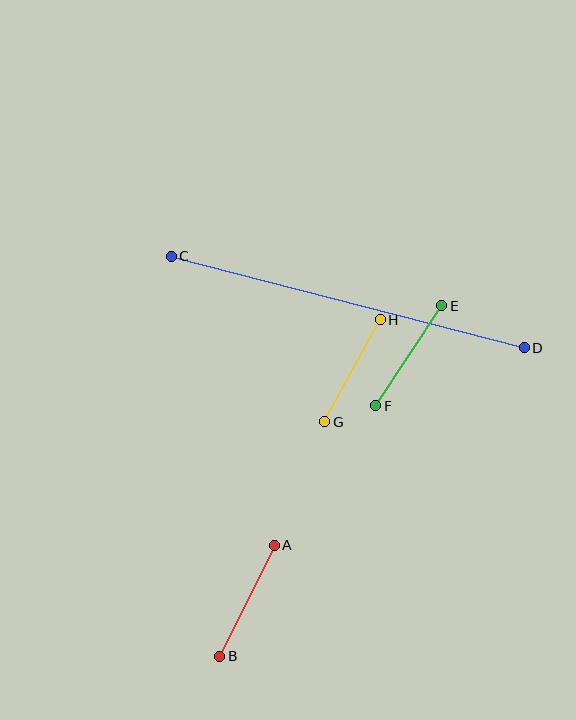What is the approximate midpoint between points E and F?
The midpoint is at approximately (409, 356) pixels.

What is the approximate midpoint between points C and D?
The midpoint is at approximately (348, 302) pixels.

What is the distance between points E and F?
The distance is approximately 120 pixels.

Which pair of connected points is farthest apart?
Points C and D are farthest apart.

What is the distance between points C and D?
The distance is approximately 365 pixels.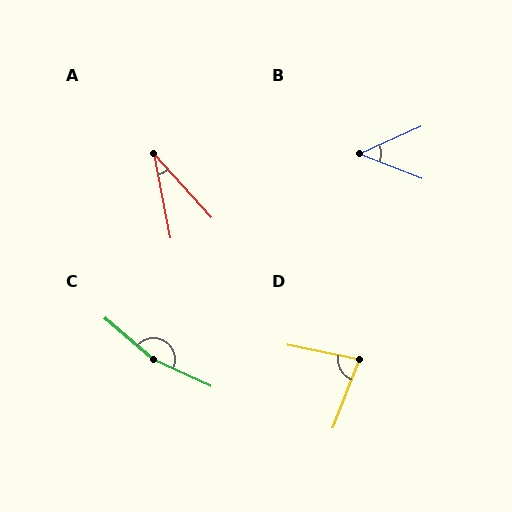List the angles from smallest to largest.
A (31°), B (46°), D (80°), C (164°).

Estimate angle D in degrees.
Approximately 80 degrees.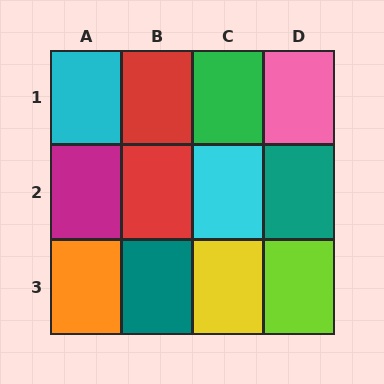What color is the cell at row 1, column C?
Green.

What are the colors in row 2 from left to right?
Magenta, red, cyan, teal.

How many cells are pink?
1 cell is pink.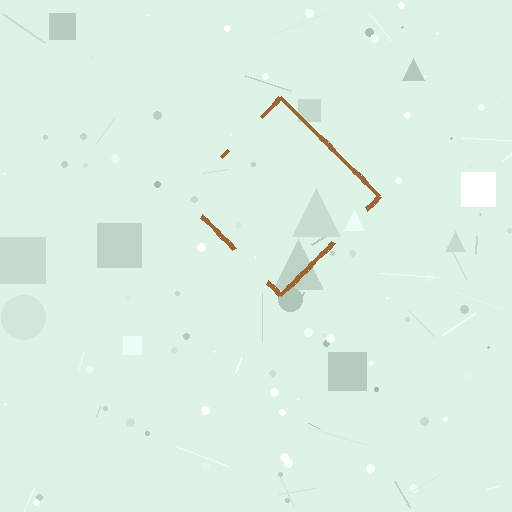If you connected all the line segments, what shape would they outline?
They would outline a diamond.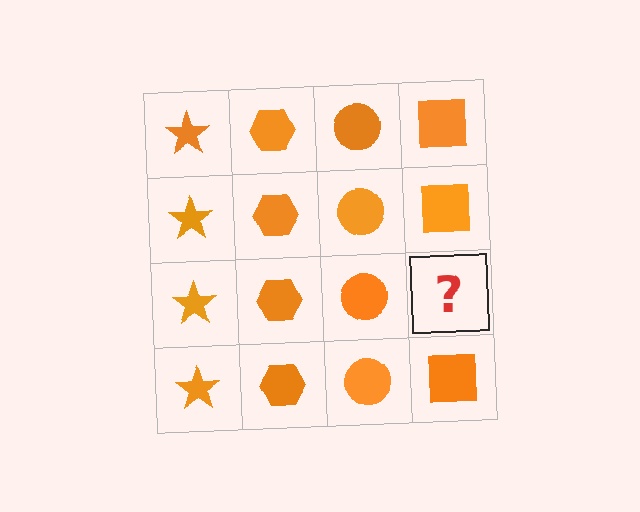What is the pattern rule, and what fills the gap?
The rule is that each column has a consistent shape. The gap should be filled with an orange square.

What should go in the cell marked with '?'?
The missing cell should contain an orange square.